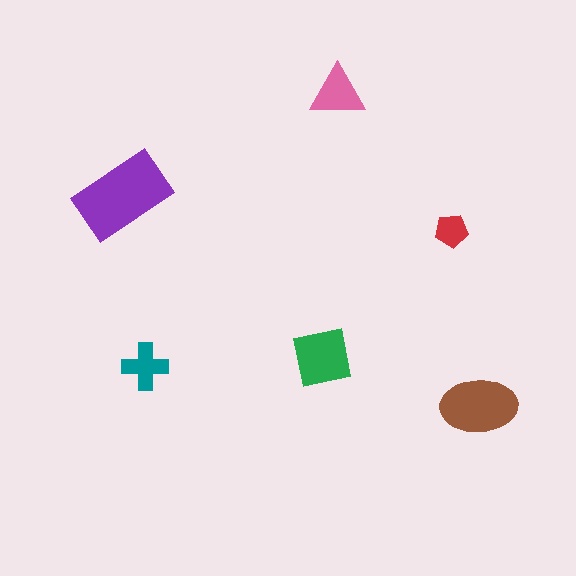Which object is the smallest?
The red pentagon.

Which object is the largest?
The purple rectangle.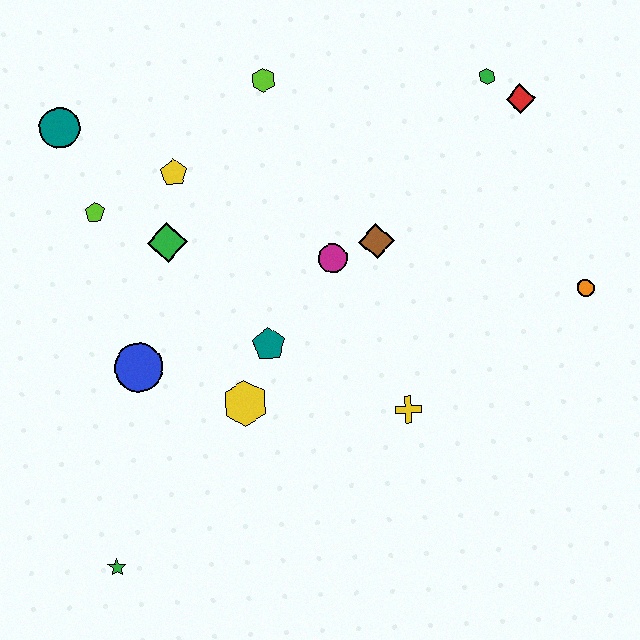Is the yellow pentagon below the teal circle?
Yes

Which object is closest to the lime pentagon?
The green diamond is closest to the lime pentagon.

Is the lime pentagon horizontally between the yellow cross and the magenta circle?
No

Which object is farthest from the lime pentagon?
The orange circle is farthest from the lime pentagon.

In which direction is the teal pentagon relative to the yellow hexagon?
The teal pentagon is above the yellow hexagon.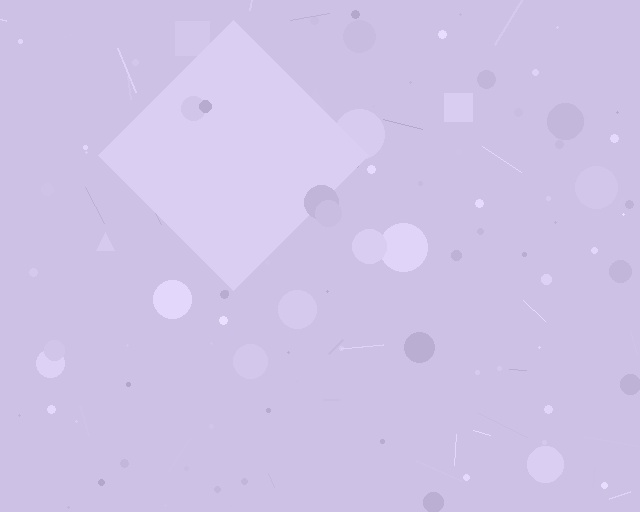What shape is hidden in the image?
A diamond is hidden in the image.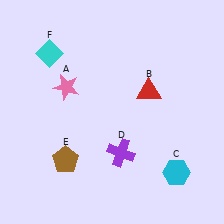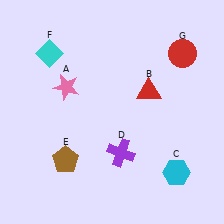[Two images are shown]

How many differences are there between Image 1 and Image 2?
There is 1 difference between the two images.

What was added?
A red circle (G) was added in Image 2.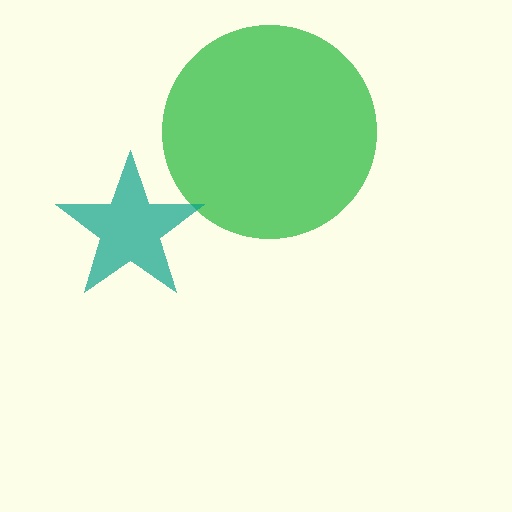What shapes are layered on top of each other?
The layered shapes are: a green circle, a teal star.